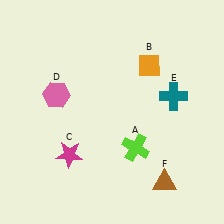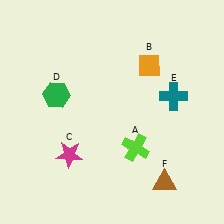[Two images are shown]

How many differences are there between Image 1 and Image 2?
There is 1 difference between the two images.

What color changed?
The hexagon (D) changed from pink in Image 1 to green in Image 2.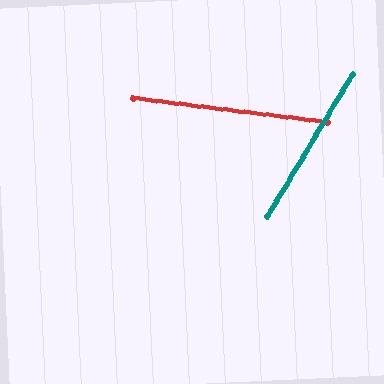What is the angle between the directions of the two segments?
Approximately 66 degrees.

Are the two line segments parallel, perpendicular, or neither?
Neither parallel nor perpendicular — they differ by about 66°.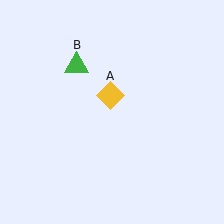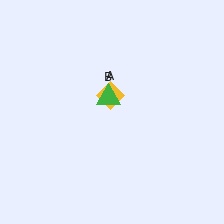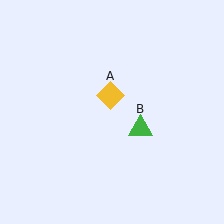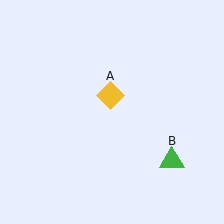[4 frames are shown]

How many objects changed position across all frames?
1 object changed position: green triangle (object B).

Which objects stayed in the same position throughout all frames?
Yellow diamond (object A) remained stationary.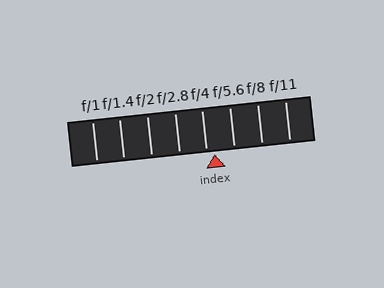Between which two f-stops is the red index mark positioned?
The index mark is between f/4 and f/5.6.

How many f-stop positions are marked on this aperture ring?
There are 8 f-stop positions marked.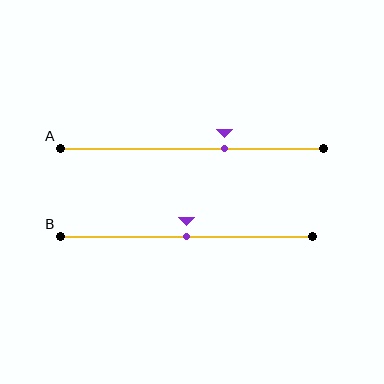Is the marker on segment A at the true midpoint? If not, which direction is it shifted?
No, the marker on segment A is shifted to the right by about 12% of the segment length.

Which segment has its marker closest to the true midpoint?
Segment B has its marker closest to the true midpoint.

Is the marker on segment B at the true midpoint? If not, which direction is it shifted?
Yes, the marker on segment B is at the true midpoint.